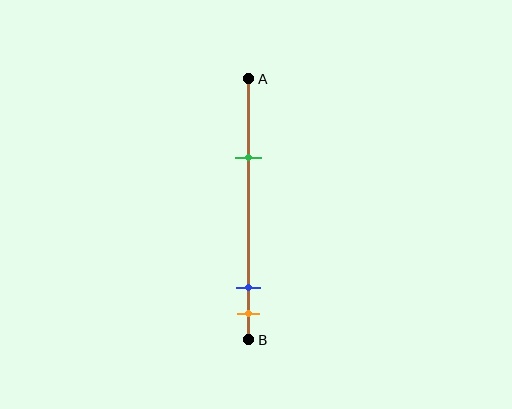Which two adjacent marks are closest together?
The blue and orange marks are the closest adjacent pair.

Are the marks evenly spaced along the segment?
No, the marks are not evenly spaced.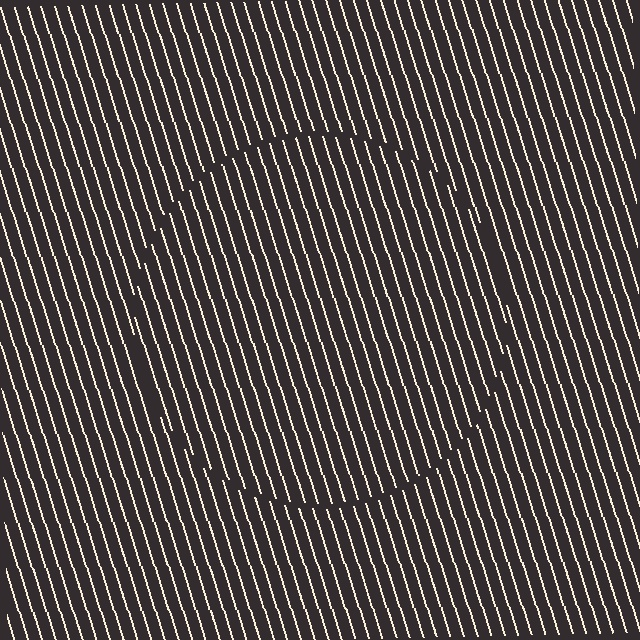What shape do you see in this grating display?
An illusory circle. The interior of the shape contains the same grating, shifted by half a period — the contour is defined by the phase discontinuity where line-ends from the inner and outer gratings abut.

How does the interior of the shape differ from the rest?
The interior of the shape contains the same grating, shifted by half a period — the contour is defined by the phase discontinuity where line-ends from the inner and outer gratings abut.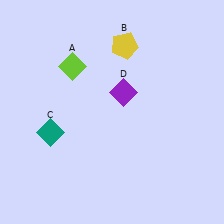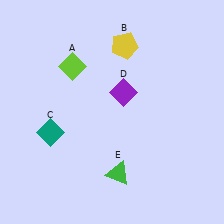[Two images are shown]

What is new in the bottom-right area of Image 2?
A green triangle (E) was added in the bottom-right area of Image 2.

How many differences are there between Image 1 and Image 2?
There is 1 difference between the two images.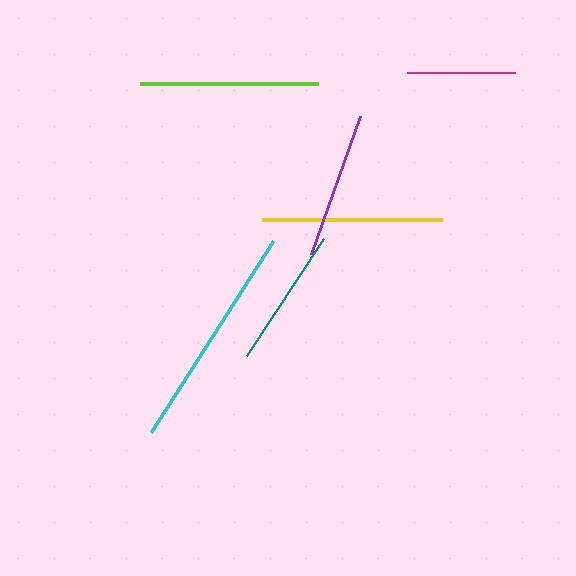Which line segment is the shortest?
The magenta line is the shortest at approximately 108 pixels.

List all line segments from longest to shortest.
From longest to shortest: cyan, yellow, lime, purple, teal, magenta.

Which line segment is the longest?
The cyan line is the longest at approximately 227 pixels.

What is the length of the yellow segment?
The yellow segment is approximately 180 pixels long.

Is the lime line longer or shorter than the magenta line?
The lime line is longer than the magenta line.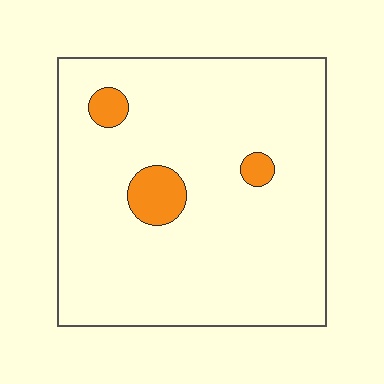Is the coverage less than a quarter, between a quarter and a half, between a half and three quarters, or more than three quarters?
Less than a quarter.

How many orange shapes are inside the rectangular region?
3.